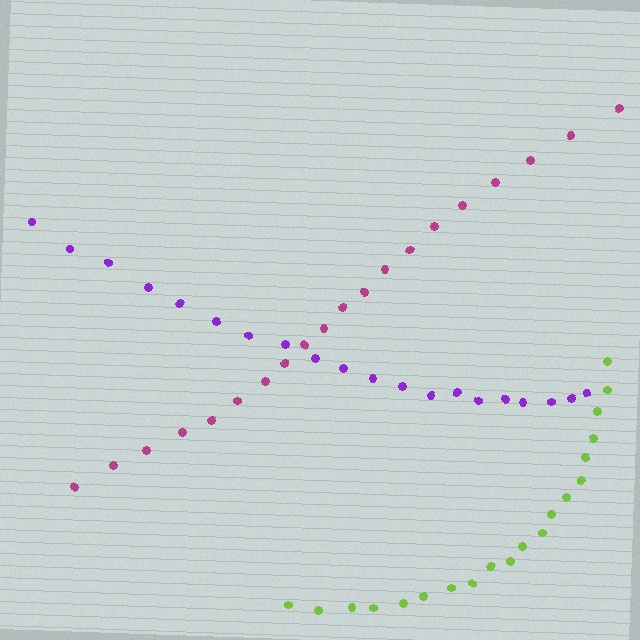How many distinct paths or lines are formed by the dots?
There are 3 distinct paths.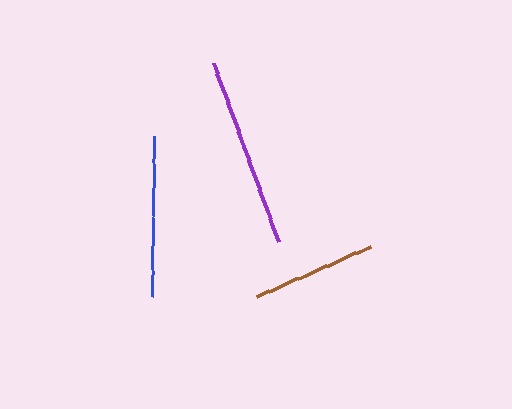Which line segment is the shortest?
The brown line is the shortest at approximately 124 pixels.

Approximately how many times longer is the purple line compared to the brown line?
The purple line is approximately 1.5 times the length of the brown line.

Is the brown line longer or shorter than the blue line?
The blue line is longer than the brown line.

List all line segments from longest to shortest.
From longest to shortest: purple, blue, brown.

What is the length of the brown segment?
The brown segment is approximately 124 pixels long.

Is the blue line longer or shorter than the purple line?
The purple line is longer than the blue line.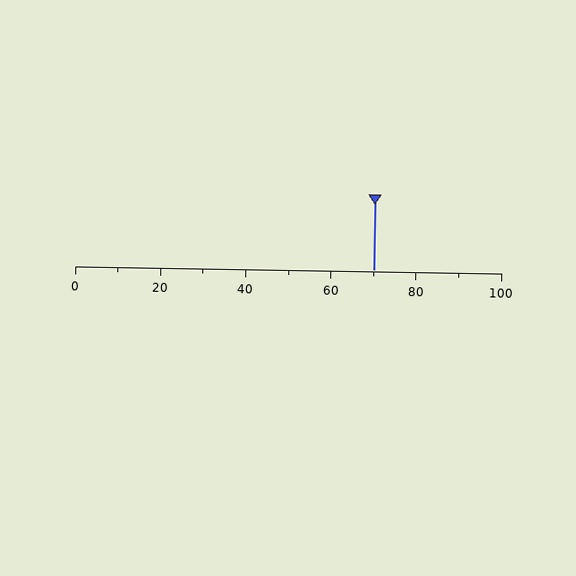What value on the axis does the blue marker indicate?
The marker indicates approximately 70.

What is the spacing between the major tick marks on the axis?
The major ticks are spaced 20 apart.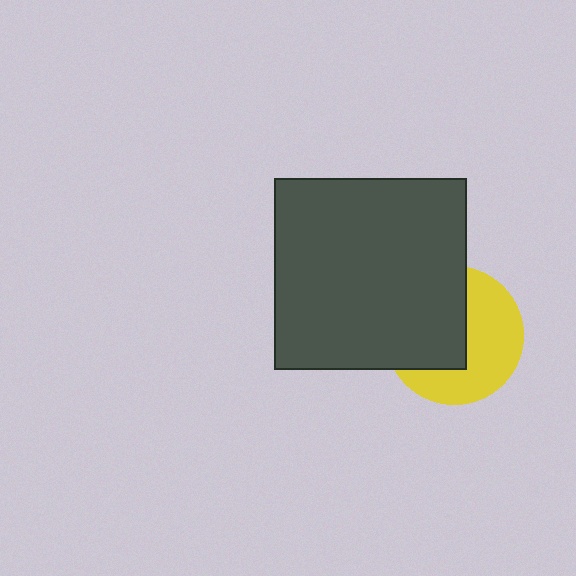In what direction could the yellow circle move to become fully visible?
The yellow circle could move right. That would shift it out from behind the dark gray square entirely.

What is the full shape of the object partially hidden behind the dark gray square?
The partially hidden object is a yellow circle.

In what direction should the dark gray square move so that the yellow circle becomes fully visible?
The dark gray square should move left. That is the shortest direction to clear the overlap and leave the yellow circle fully visible.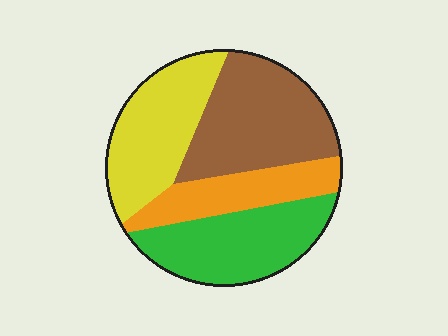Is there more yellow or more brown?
Brown.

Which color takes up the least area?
Orange, at roughly 15%.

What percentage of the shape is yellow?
Yellow takes up between a sixth and a third of the shape.